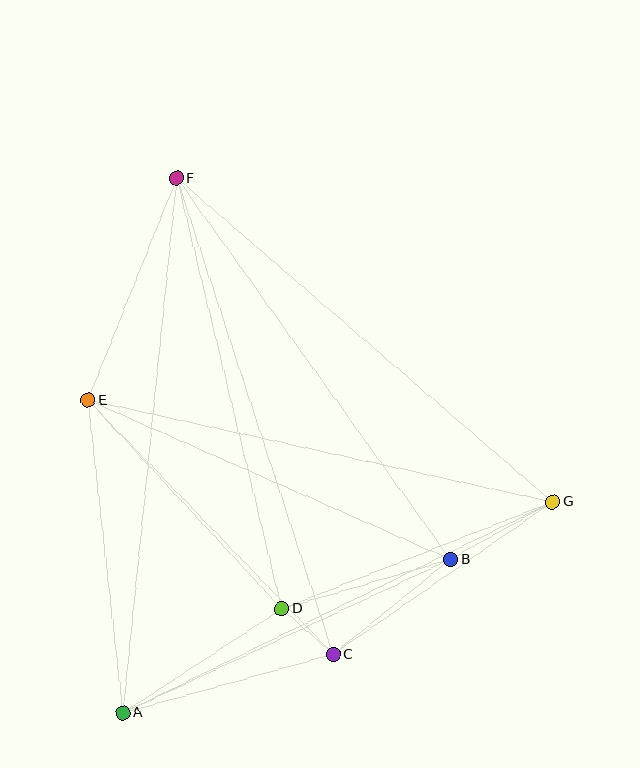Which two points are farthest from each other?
Points A and F are farthest from each other.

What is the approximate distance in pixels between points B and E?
The distance between B and E is approximately 396 pixels.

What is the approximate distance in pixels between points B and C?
The distance between B and C is approximately 151 pixels.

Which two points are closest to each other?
Points C and D are closest to each other.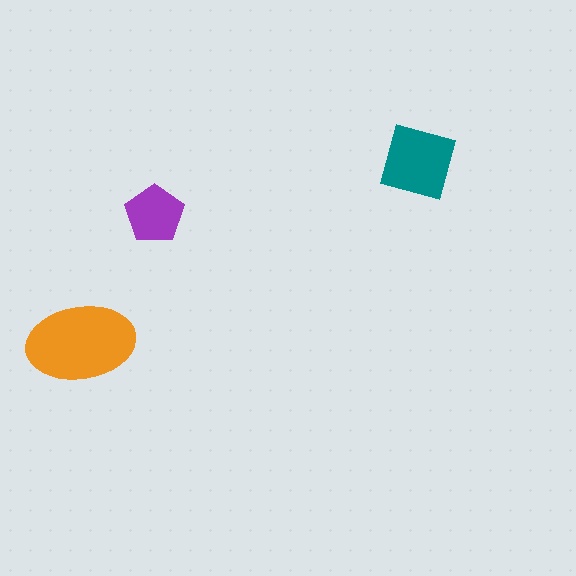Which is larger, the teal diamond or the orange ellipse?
The orange ellipse.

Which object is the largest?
The orange ellipse.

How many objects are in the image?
There are 3 objects in the image.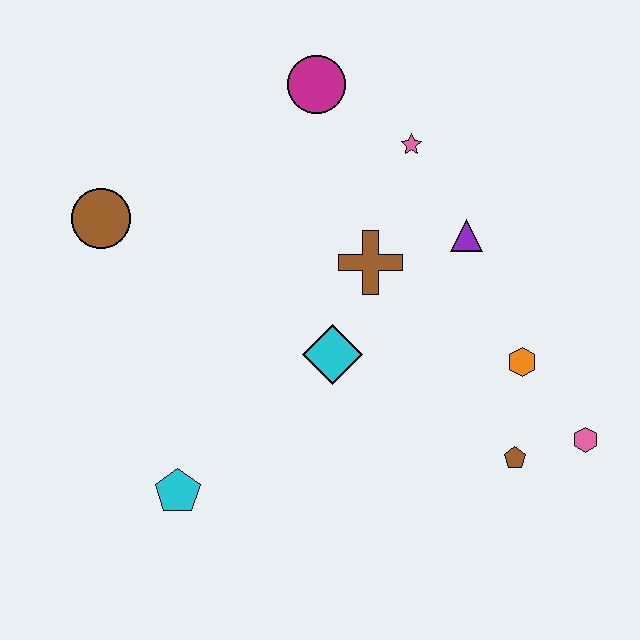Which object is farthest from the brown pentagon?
The brown circle is farthest from the brown pentagon.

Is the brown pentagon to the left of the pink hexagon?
Yes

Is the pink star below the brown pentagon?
No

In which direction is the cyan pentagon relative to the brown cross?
The cyan pentagon is below the brown cross.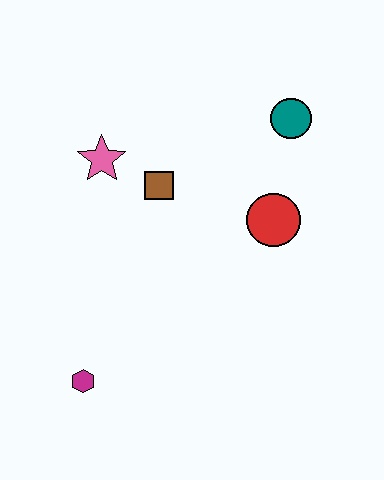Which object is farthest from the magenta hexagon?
The teal circle is farthest from the magenta hexagon.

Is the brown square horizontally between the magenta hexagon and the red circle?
Yes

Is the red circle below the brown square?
Yes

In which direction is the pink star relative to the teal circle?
The pink star is to the left of the teal circle.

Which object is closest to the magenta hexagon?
The brown square is closest to the magenta hexagon.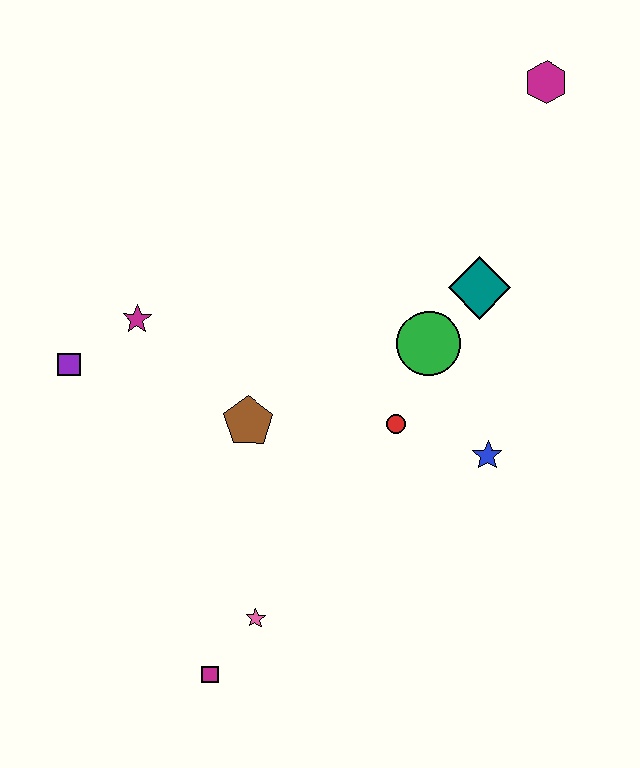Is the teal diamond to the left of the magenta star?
No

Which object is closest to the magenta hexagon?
The teal diamond is closest to the magenta hexagon.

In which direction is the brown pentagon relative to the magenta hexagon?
The brown pentagon is below the magenta hexagon.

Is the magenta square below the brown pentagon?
Yes